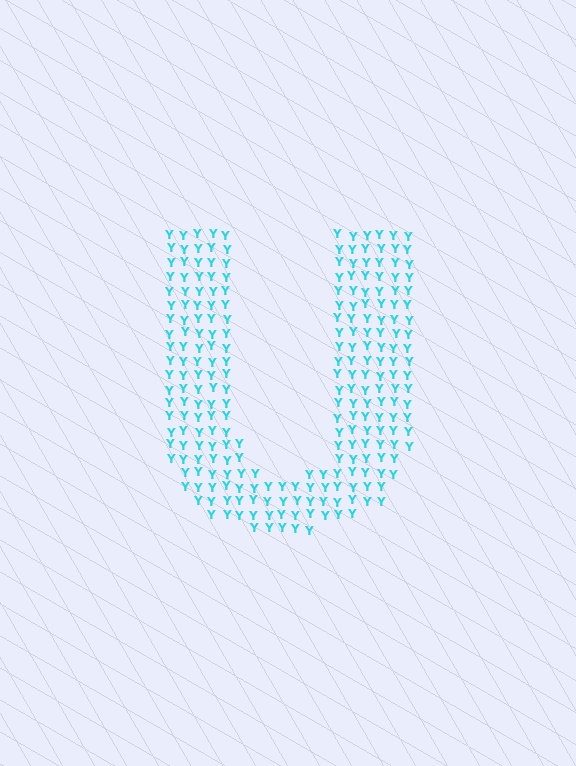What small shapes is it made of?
It is made of small letter Y's.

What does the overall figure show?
The overall figure shows the letter U.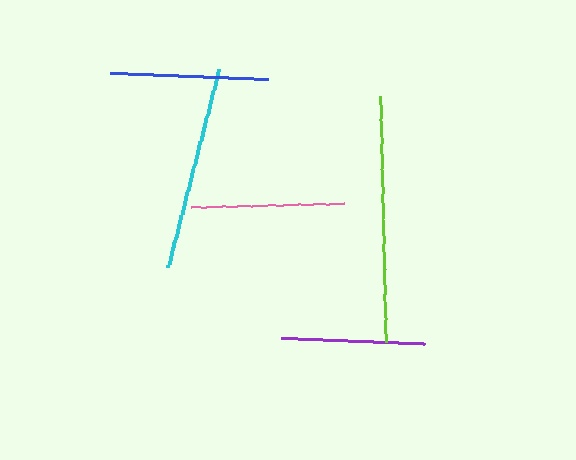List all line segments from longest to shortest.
From longest to shortest: lime, cyan, blue, pink, purple.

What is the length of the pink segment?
The pink segment is approximately 153 pixels long.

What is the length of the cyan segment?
The cyan segment is approximately 205 pixels long.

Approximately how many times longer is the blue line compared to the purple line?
The blue line is approximately 1.1 times the length of the purple line.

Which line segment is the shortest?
The purple line is the shortest at approximately 143 pixels.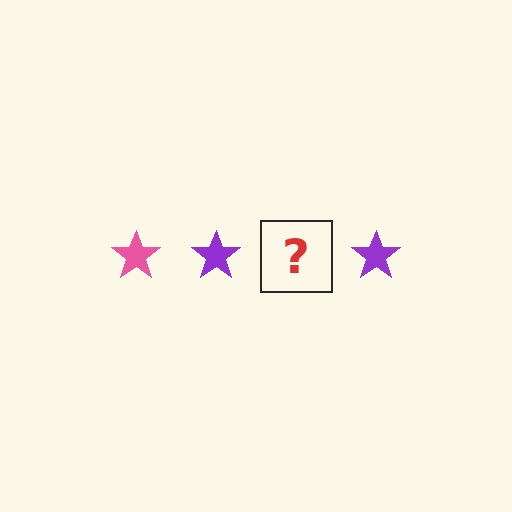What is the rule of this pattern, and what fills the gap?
The rule is that the pattern cycles through pink, purple stars. The gap should be filled with a pink star.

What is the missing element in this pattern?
The missing element is a pink star.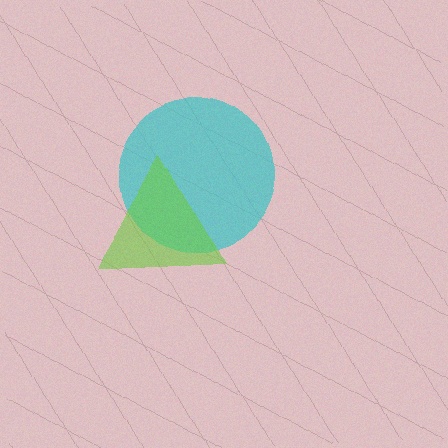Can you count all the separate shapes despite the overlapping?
Yes, there are 2 separate shapes.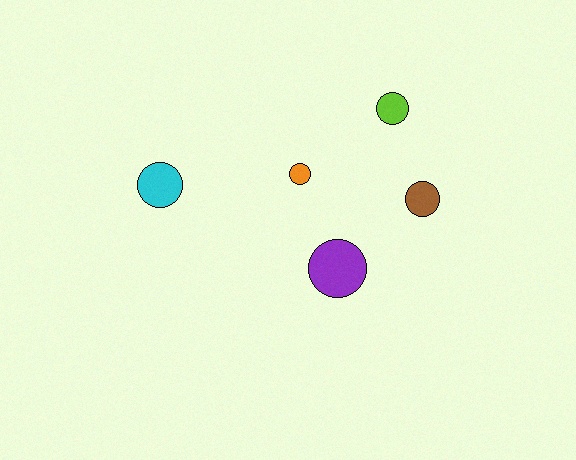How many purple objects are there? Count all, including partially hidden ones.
There is 1 purple object.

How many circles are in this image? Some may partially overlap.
There are 5 circles.